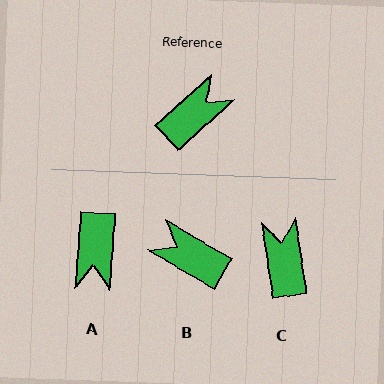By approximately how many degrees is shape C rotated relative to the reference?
Approximately 57 degrees counter-clockwise.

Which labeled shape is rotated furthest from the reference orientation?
A, about 136 degrees away.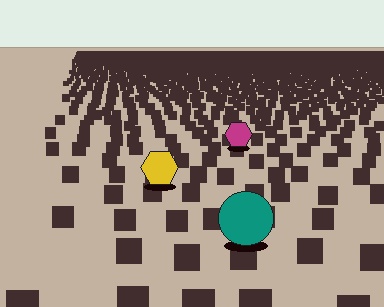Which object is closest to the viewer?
The teal circle is closest. The texture marks near it are larger and more spread out.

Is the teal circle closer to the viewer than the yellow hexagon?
Yes. The teal circle is closer — you can tell from the texture gradient: the ground texture is coarser near it.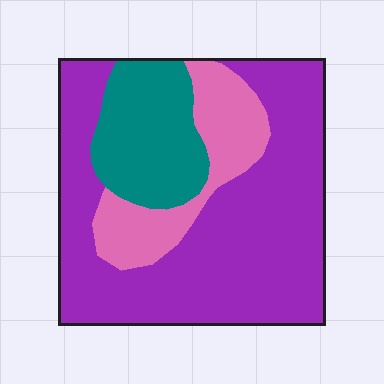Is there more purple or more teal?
Purple.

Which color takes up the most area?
Purple, at roughly 65%.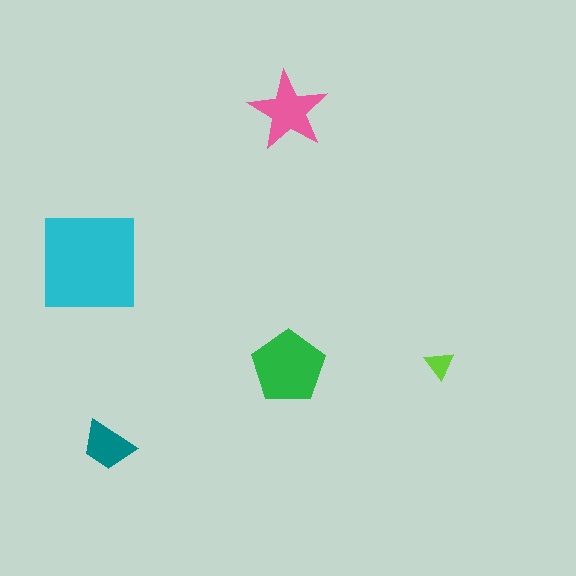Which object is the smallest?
The lime triangle.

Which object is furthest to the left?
The cyan square is leftmost.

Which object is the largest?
The cyan square.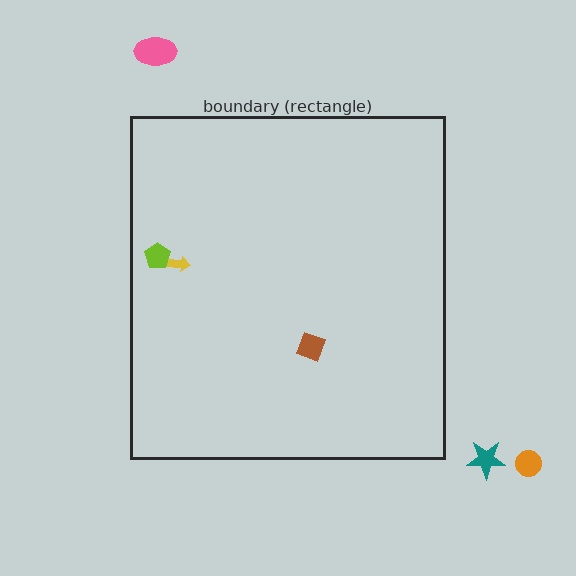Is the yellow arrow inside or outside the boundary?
Inside.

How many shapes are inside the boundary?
3 inside, 3 outside.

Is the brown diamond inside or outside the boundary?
Inside.